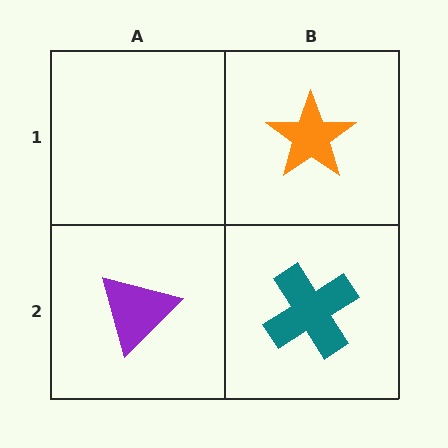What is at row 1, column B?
An orange star.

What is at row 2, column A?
A purple triangle.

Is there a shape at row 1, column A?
No, that cell is empty.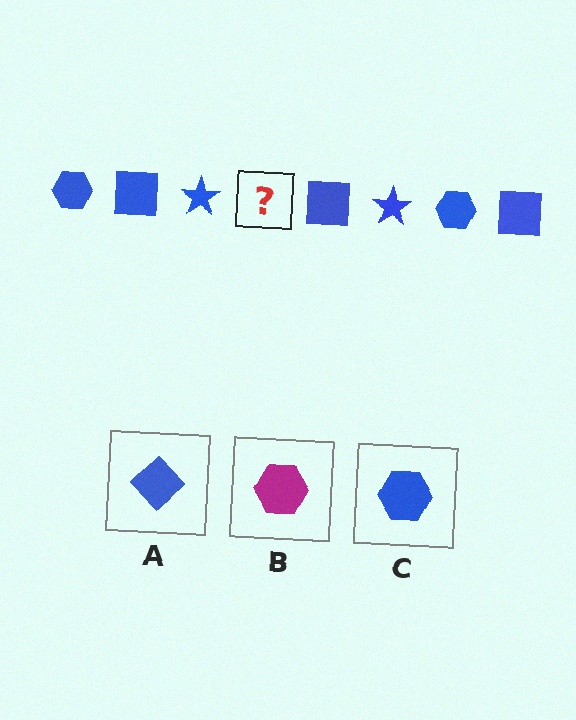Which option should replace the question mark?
Option C.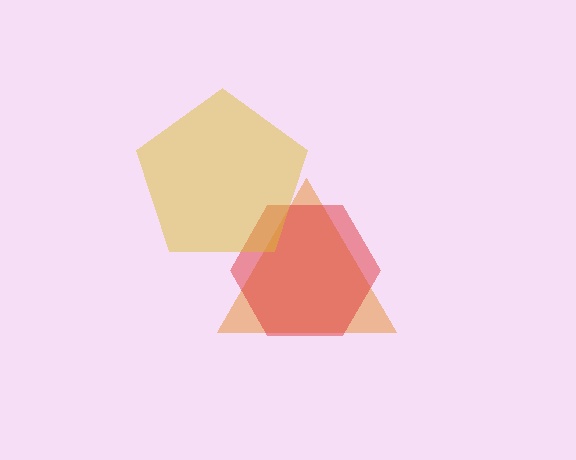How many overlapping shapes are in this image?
There are 3 overlapping shapes in the image.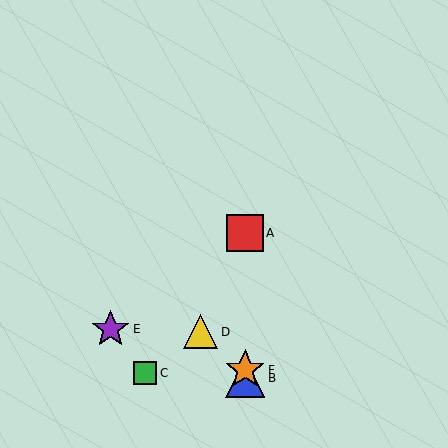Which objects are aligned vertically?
Objects A, B, F are aligned vertically.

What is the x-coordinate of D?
Object D is at x≈201.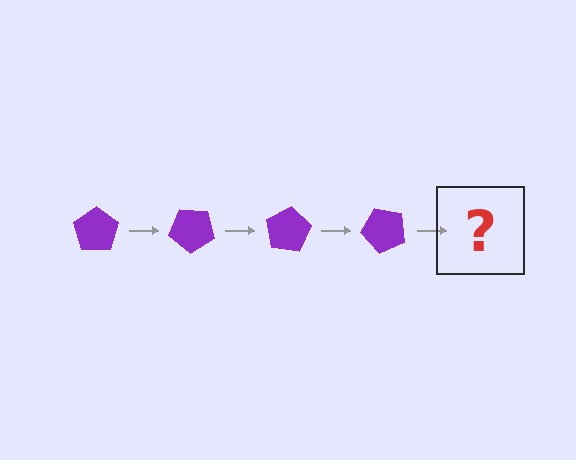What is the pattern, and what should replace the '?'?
The pattern is that the pentagon rotates 40 degrees each step. The '?' should be a purple pentagon rotated 160 degrees.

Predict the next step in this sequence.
The next step is a purple pentagon rotated 160 degrees.